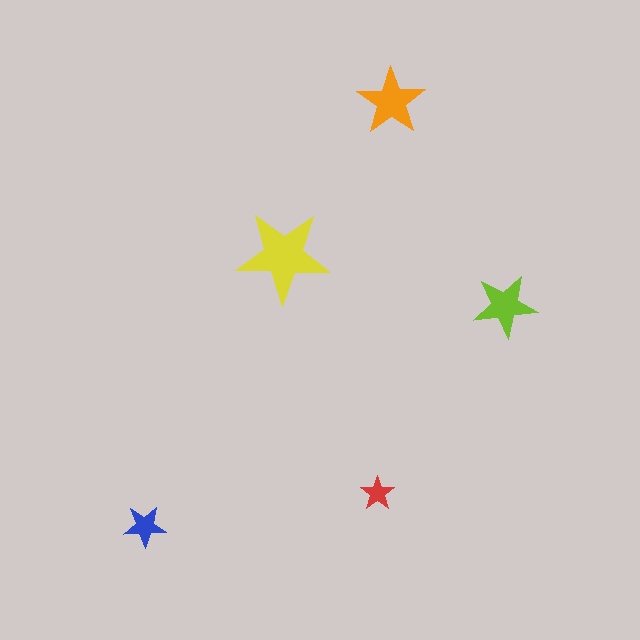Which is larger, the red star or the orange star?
The orange one.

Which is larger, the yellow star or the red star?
The yellow one.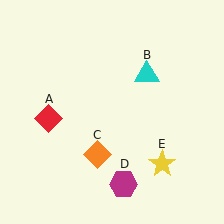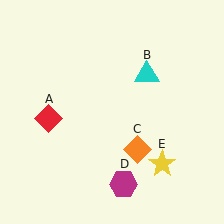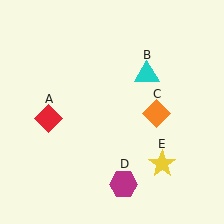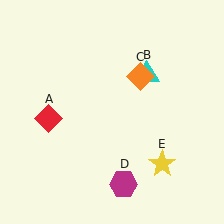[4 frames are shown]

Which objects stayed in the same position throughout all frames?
Red diamond (object A) and cyan triangle (object B) and magenta hexagon (object D) and yellow star (object E) remained stationary.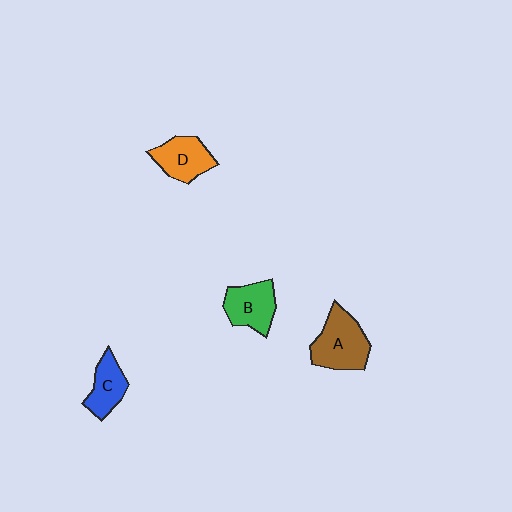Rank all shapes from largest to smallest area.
From largest to smallest: A (brown), B (green), D (orange), C (blue).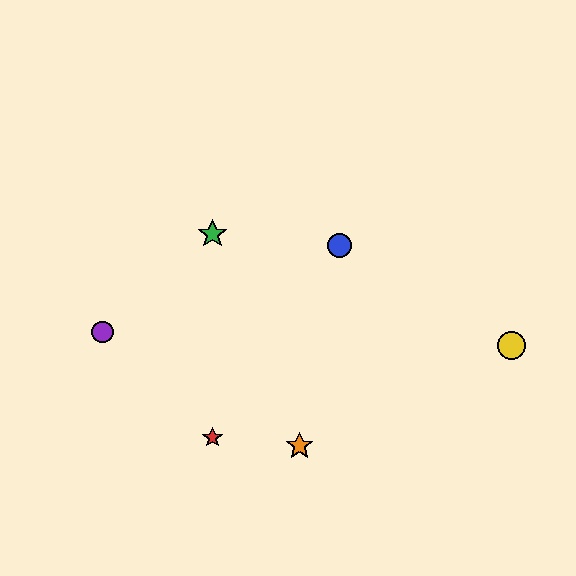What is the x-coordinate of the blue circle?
The blue circle is at x≈340.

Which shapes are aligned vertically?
The red star, the green star are aligned vertically.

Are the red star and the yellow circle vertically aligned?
No, the red star is at x≈213 and the yellow circle is at x≈512.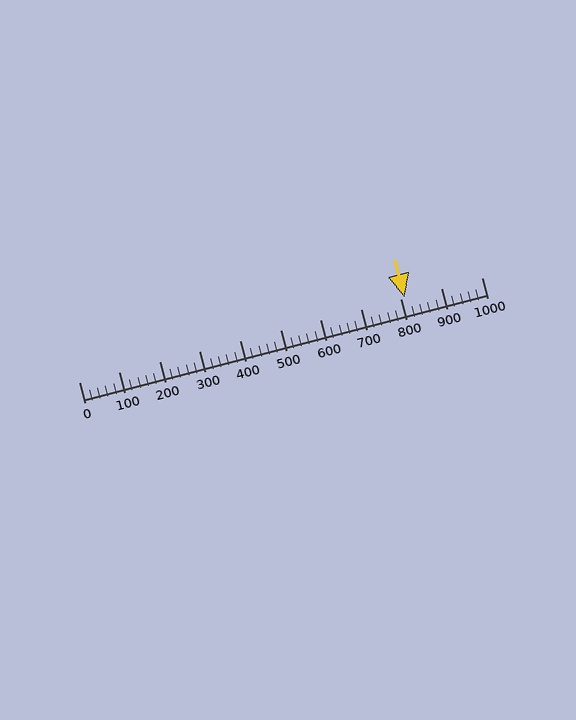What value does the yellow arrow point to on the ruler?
The yellow arrow points to approximately 809.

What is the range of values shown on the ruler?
The ruler shows values from 0 to 1000.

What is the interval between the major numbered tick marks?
The major tick marks are spaced 100 units apart.